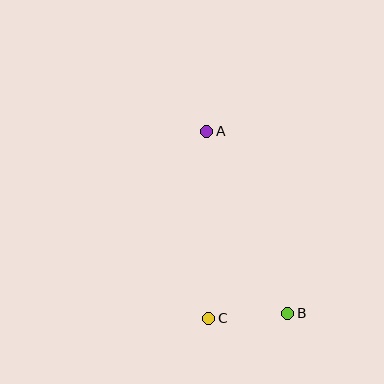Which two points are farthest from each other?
Points A and B are farthest from each other.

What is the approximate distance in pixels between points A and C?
The distance between A and C is approximately 187 pixels.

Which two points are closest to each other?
Points B and C are closest to each other.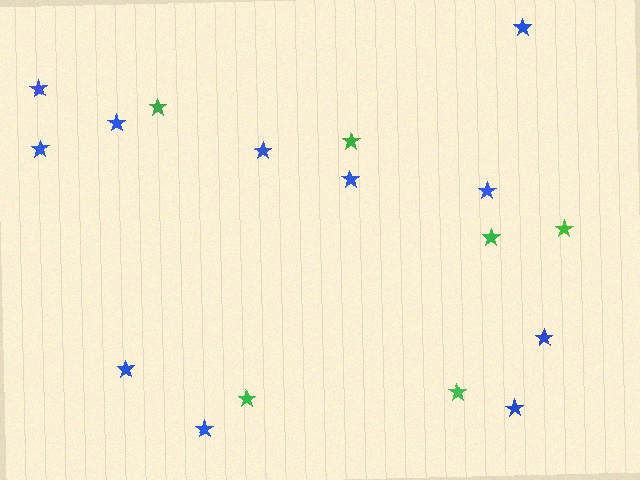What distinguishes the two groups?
There are 2 groups: one group of green stars (6) and one group of blue stars (11).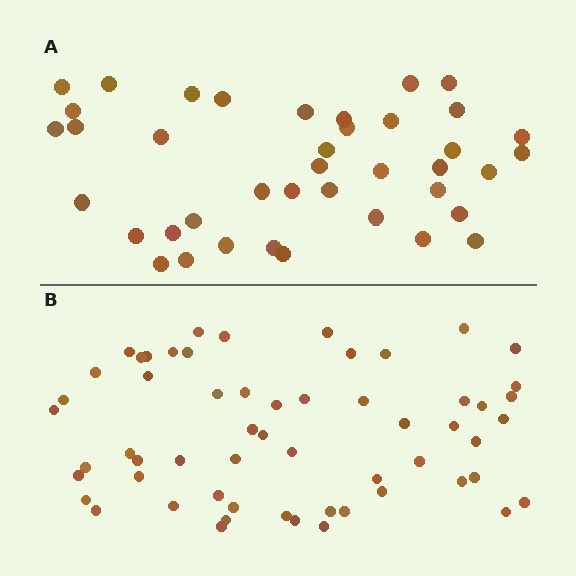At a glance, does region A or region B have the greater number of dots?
Region B (the bottom region) has more dots.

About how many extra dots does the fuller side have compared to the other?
Region B has approximately 20 more dots than region A.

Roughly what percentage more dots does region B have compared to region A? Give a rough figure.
About 45% more.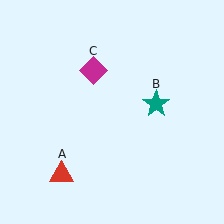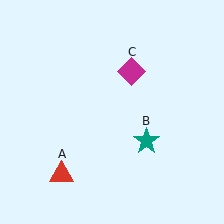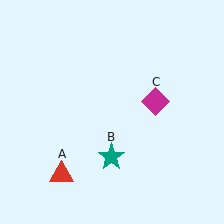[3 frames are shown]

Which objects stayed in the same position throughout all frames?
Red triangle (object A) remained stationary.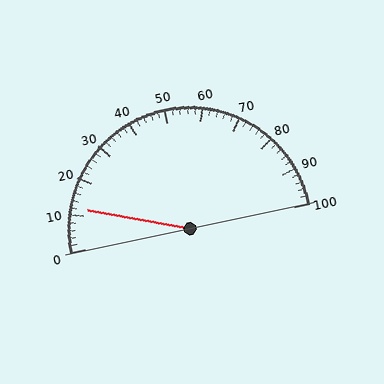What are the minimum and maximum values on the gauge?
The gauge ranges from 0 to 100.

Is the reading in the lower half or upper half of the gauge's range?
The reading is in the lower half of the range (0 to 100).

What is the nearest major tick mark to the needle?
The nearest major tick mark is 10.